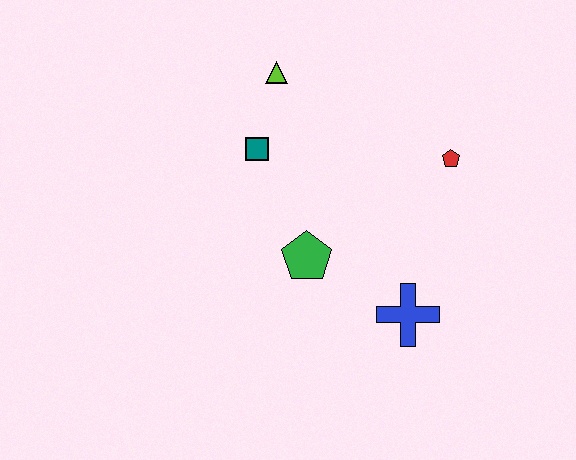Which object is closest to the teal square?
The lime triangle is closest to the teal square.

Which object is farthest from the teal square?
The blue cross is farthest from the teal square.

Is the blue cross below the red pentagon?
Yes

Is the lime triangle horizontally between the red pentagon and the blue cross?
No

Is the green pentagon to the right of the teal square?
Yes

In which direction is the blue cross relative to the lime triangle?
The blue cross is below the lime triangle.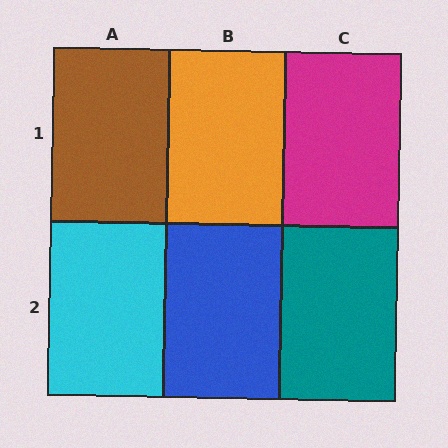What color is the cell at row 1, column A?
Brown.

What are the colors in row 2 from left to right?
Cyan, blue, teal.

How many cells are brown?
1 cell is brown.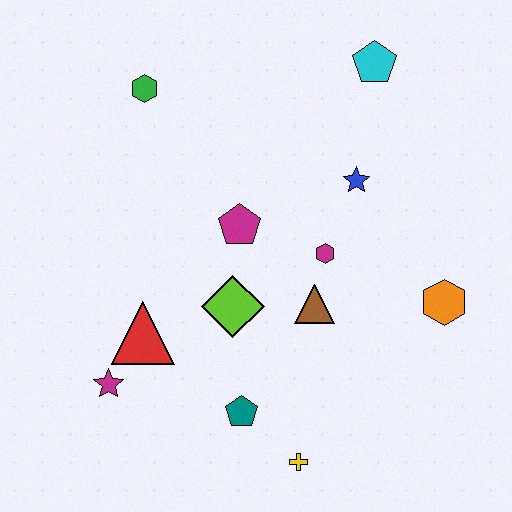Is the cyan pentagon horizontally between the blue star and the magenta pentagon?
No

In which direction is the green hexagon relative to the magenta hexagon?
The green hexagon is to the left of the magenta hexagon.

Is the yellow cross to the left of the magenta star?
No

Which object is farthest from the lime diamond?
The cyan pentagon is farthest from the lime diamond.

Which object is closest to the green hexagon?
The magenta pentagon is closest to the green hexagon.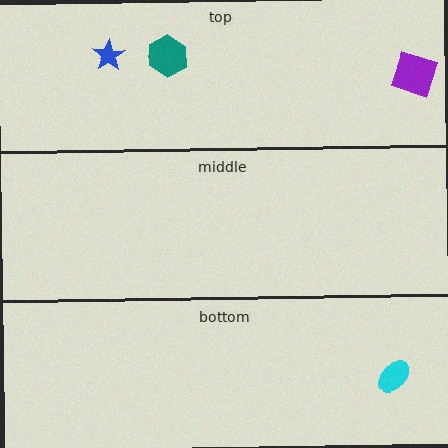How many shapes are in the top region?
3.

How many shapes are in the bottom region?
1.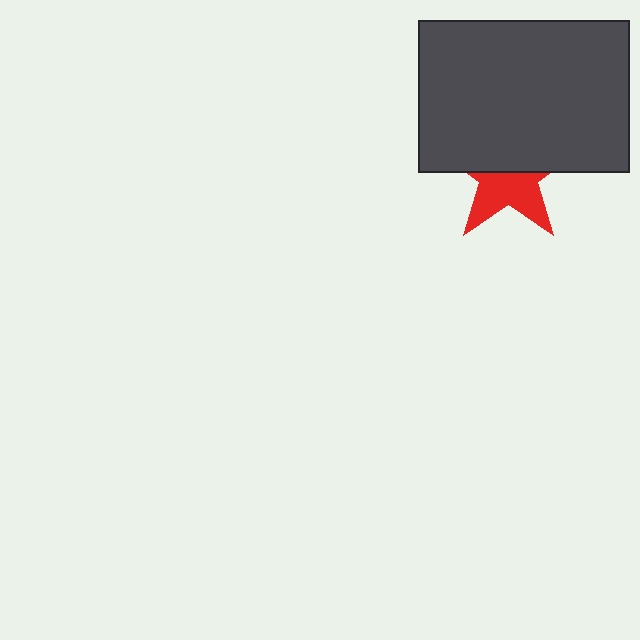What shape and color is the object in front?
The object in front is a dark gray rectangle.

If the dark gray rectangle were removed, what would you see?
You would see the complete red star.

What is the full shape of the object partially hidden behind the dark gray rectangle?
The partially hidden object is a red star.